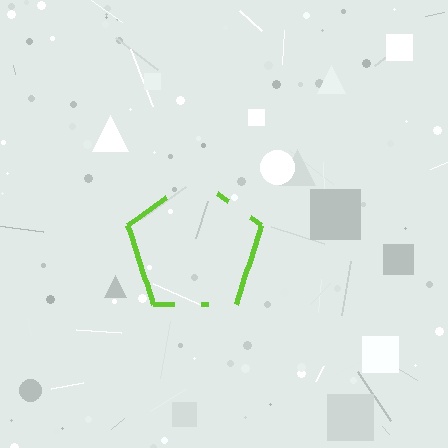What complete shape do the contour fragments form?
The contour fragments form a pentagon.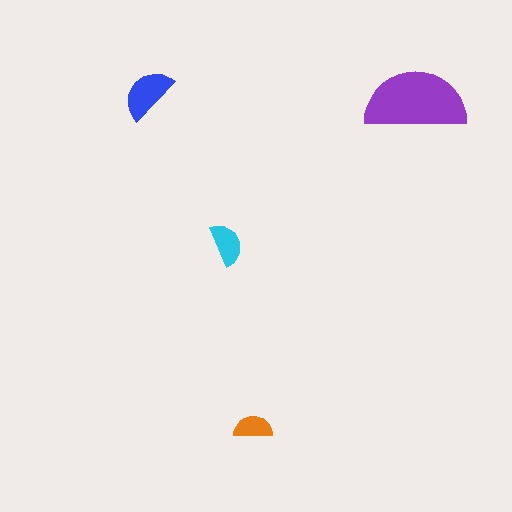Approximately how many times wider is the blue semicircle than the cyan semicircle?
About 1.5 times wider.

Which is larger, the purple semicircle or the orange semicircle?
The purple one.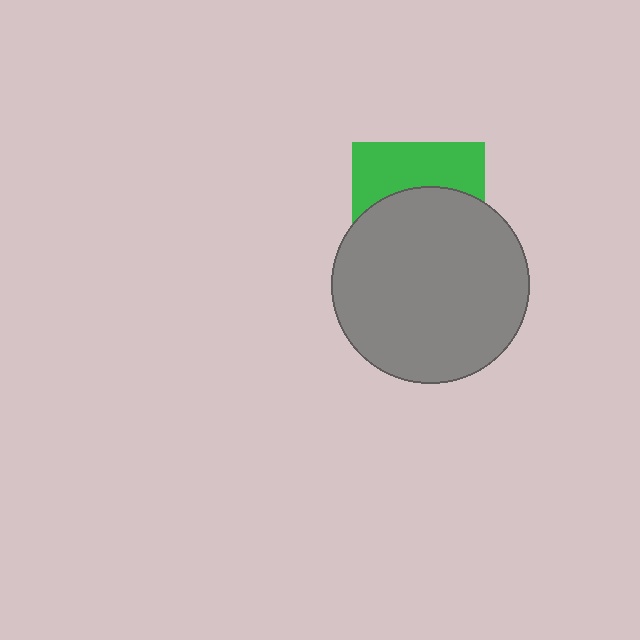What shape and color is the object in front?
The object in front is a gray circle.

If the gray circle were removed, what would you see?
You would see the complete green square.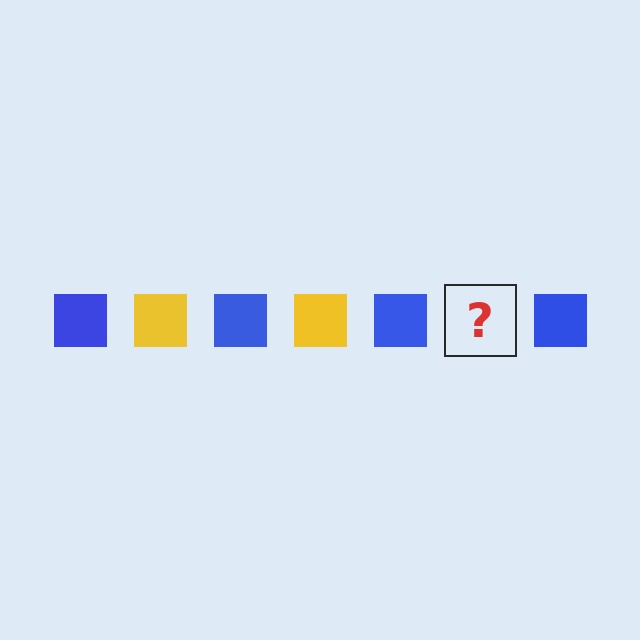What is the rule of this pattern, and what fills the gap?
The rule is that the pattern cycles through blue, yellow squares. The gap should be filled with a yellow square.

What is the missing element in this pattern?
The missing element is a yellow square.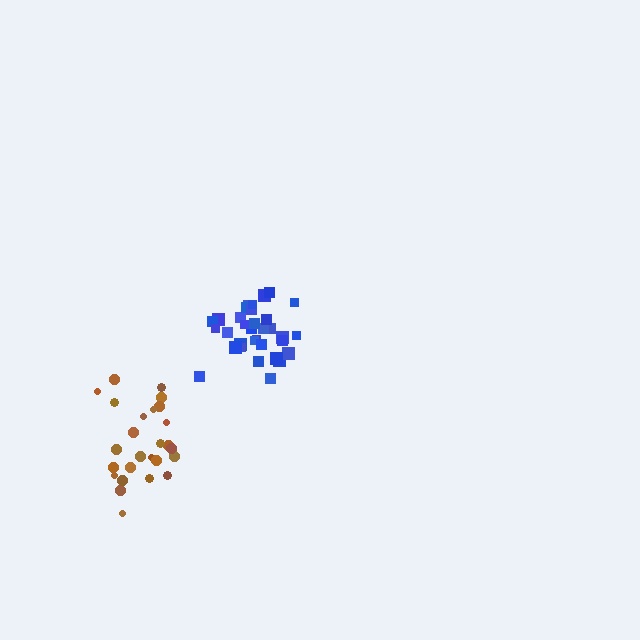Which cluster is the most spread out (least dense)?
Brown.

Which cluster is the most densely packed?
Blue.